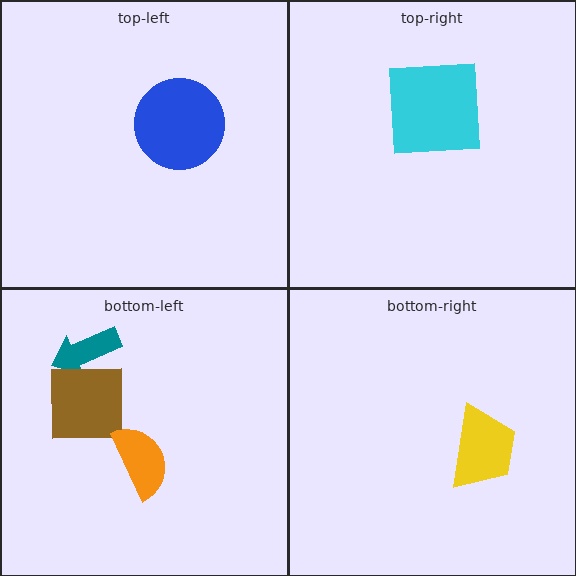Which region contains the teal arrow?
The bottom-left region.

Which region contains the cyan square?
The top-right region.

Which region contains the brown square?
The bottom-left region.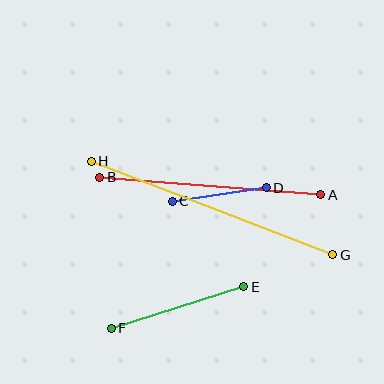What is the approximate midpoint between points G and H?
The midpoint is at approximately (212, 208) pixels.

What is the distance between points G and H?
The distance is approximately 259 pixels.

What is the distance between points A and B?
The distance is approximately 222 pixels.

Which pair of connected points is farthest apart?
Points G and H are farthest apart.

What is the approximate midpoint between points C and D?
The midpoint is at approximately (219, 195) pixels.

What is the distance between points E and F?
The distance is approximately 139 pixels.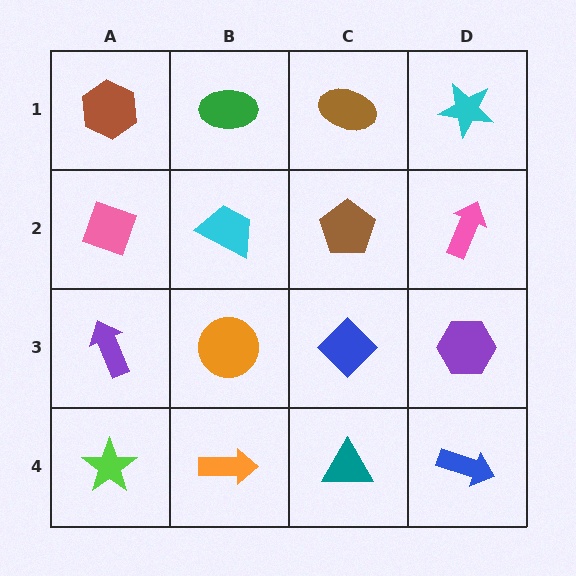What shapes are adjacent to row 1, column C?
A brown pentagon (row 2, column C), a green ellipse (row 1, column B), a cyan star (row 1, column D).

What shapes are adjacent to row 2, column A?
A brown hexagon (row 1, column A), a purple arrow (row 3, column A), a cyan trapezoid (row 2, column B).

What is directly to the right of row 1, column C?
A cyan star.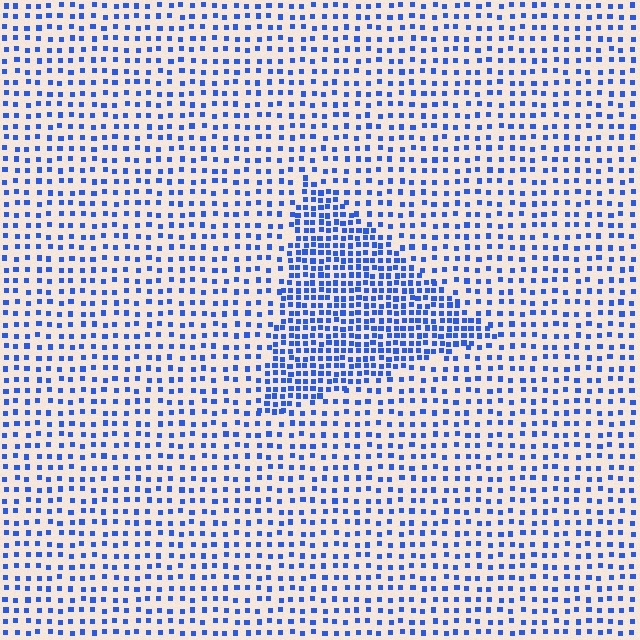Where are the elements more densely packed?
The elements are more densely packed inside the triangle boundary.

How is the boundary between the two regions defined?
The boundary is defined by a change in element density (approximately 2.1x ratio). All elements are the same color, size, and shape.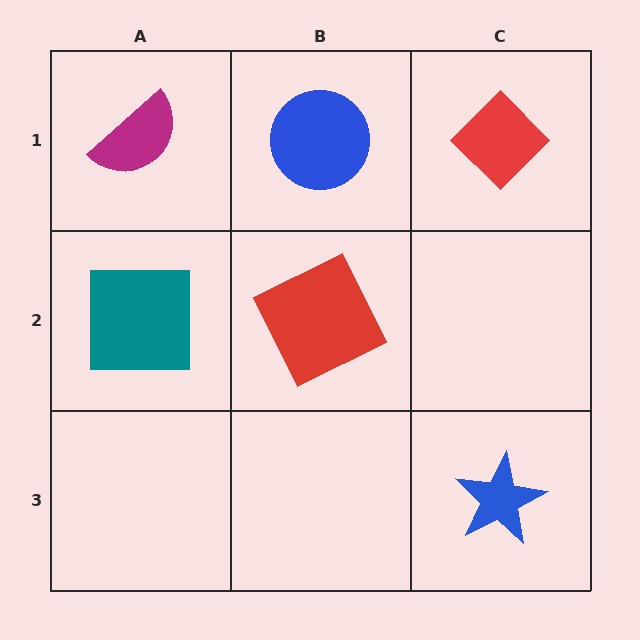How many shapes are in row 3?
1 shape.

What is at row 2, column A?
A teal square.